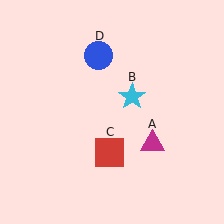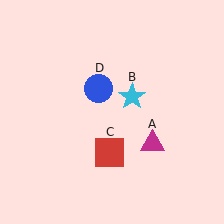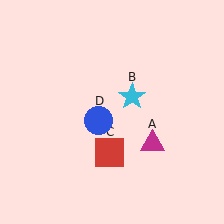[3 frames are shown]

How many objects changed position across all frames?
1 object changed position: blue circle (object D).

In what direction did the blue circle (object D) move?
The blue circle (object D) moved down.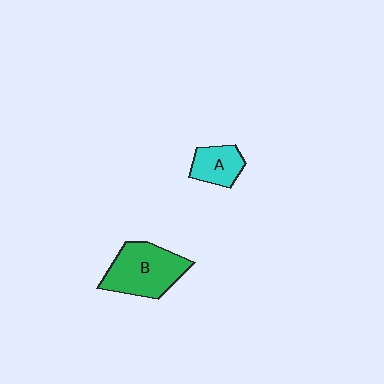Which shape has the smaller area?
Shape A (cyan).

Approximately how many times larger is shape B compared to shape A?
Approximately 2.0 times.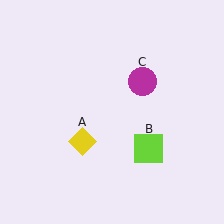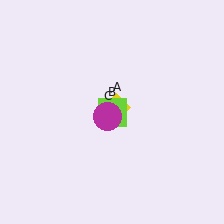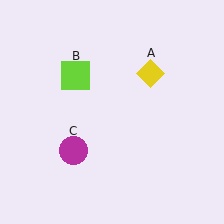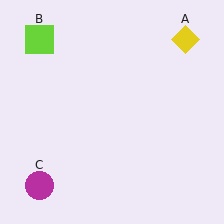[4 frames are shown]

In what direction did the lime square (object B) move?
The lime square (object B) moved up and to the left.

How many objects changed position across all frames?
3 objects changed position: yellow diamond (object A), lime square (object B), magenta circle (object C).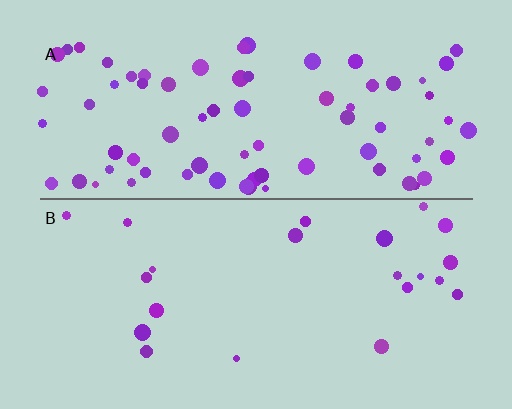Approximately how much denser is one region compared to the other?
Approximately 3.4× — region A over region B.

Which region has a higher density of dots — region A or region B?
A (the top).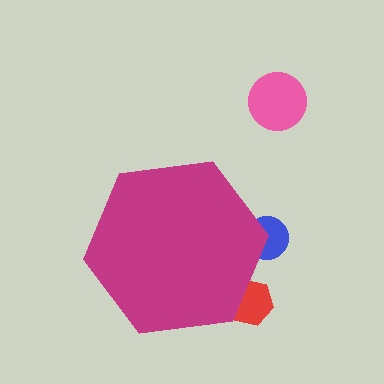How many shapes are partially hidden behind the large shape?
2 shapes are partially hidden.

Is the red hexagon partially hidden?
Yes, the red hexagon is partially hidden behind the magenta hexagon.